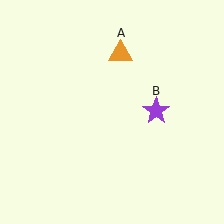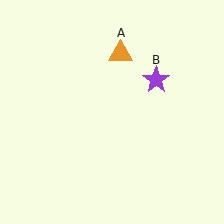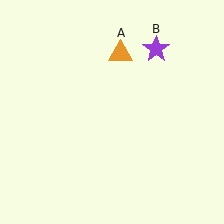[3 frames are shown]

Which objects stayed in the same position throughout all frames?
Orange triangle (object A) remained stationary.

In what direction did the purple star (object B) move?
The purple star (object B) moved up.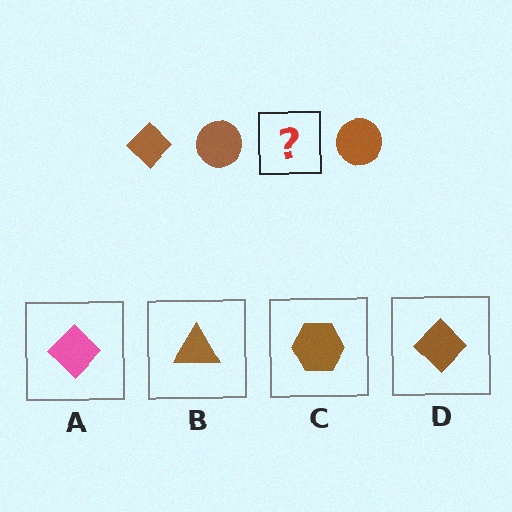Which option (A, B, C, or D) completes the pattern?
D.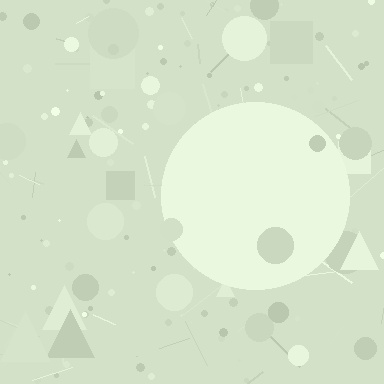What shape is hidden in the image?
A circle is hidden in the image.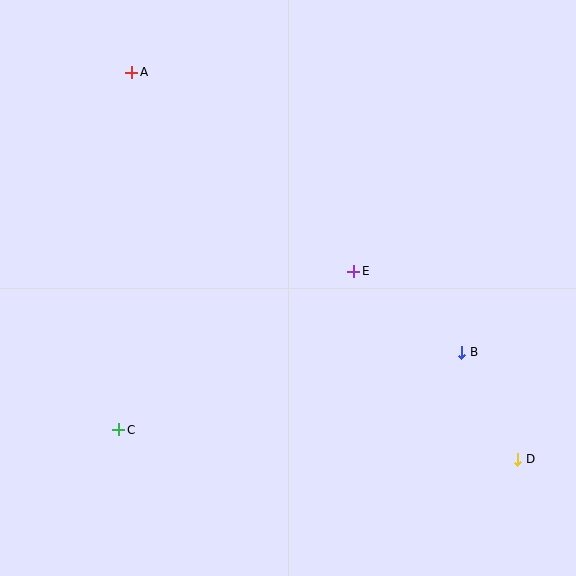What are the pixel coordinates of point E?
Point E is at (354, 271).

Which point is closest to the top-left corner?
Point A is closest to the top-left corner.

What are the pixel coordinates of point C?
Point C is at (119, 430).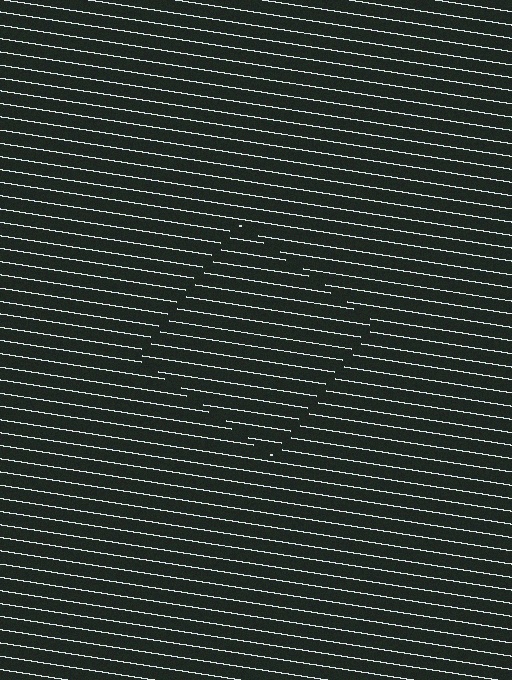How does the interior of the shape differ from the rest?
The interior of the shape contains the same grating, shifted by half a period — the contour is defined by the phase discontinuity where line-ends from the inner and outer gratings abut.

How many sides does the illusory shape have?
4 sides — the line-ends trace a square.